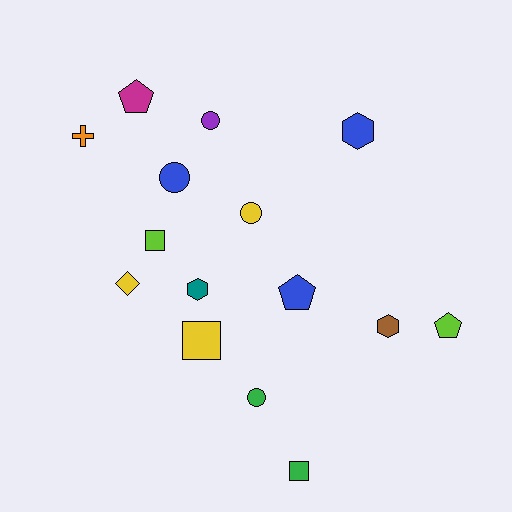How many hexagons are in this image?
There are 3 hexagons.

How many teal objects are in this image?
There is 1 teal object.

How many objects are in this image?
There are 15 objects.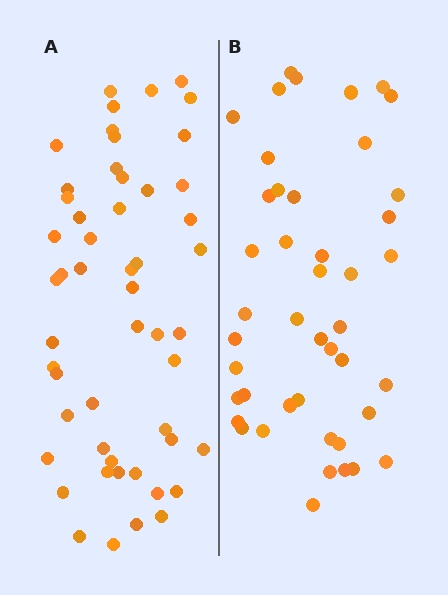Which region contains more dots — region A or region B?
Region A (the left region) has more dots.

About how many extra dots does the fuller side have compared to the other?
Region A has roughly 8 or so more dots than region B.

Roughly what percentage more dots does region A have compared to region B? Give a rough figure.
About 20% more.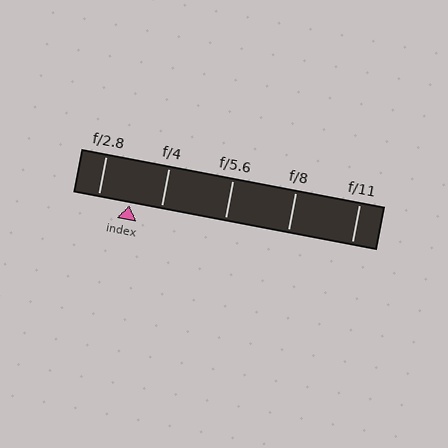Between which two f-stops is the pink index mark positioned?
The index mark is between f/2.8 and f/4.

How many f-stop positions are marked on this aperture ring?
There are 5 f-stop positions marked.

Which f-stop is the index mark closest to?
The index mark is closest to f/4.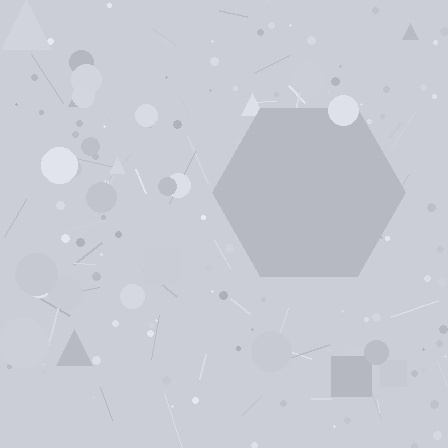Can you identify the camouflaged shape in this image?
The camouflaged shape is a hexagon.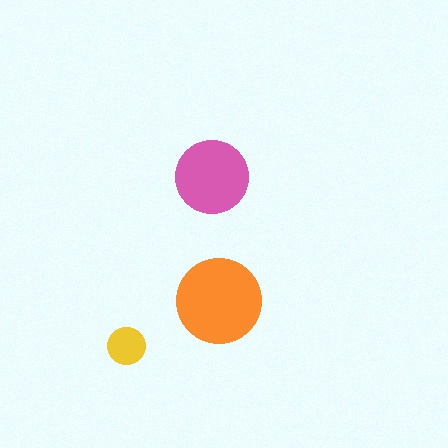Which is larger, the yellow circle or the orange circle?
The orange one.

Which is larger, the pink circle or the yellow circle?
The pink one.